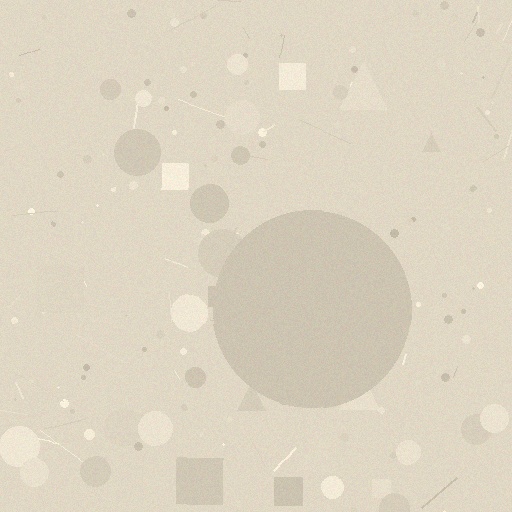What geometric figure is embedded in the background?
A circle is embedded in the background.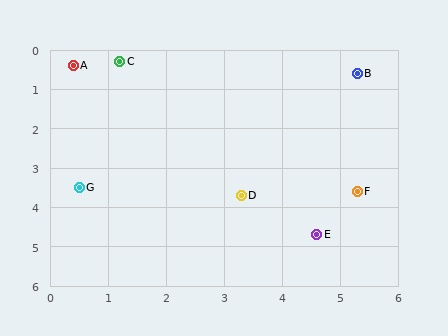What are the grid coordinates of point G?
Point G is at approximately (0.5, 3.5).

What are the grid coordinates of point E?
Point E is at approximately (4.6, 4.7).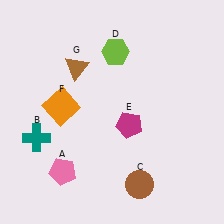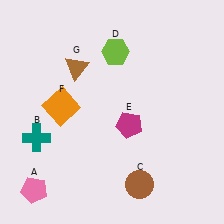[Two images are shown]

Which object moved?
The pink pentagon (A) moved left.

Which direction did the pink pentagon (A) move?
The pink pentagon (A) moved left.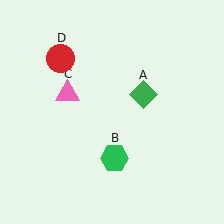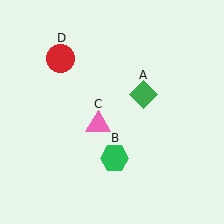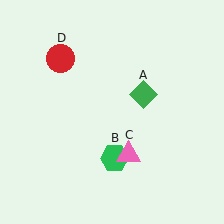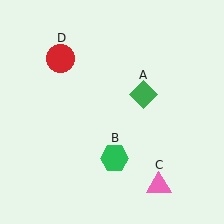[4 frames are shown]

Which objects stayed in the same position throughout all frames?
Green diamond (object A) and green hexagon (object B) and red circle (object D) remained stationary.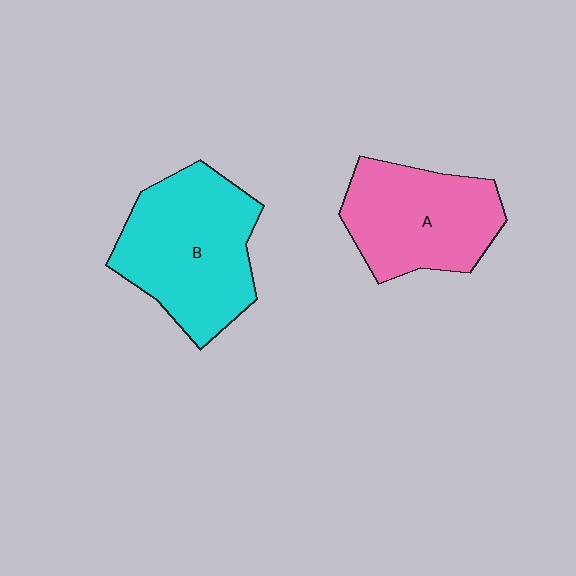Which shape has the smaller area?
Shape A (pink).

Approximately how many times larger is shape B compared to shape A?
Approximately 1.2 times.